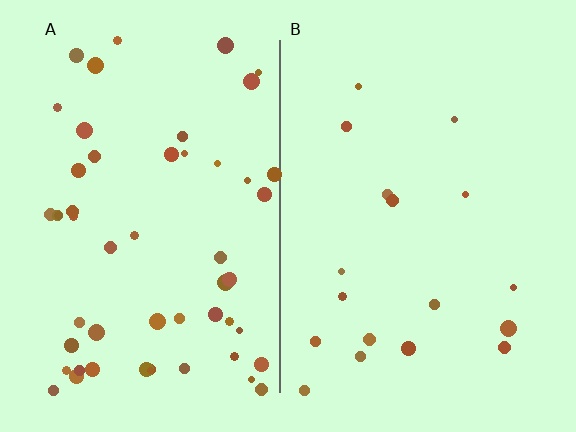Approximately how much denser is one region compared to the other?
Approximately 3.0× — region A over region B.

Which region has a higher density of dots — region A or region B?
A (the left).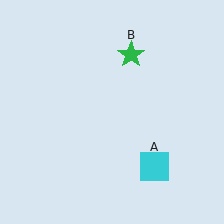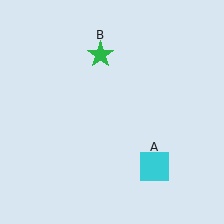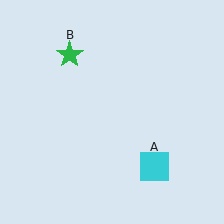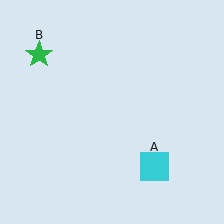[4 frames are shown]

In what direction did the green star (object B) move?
The green star (object B) moved left.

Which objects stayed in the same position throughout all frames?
Cyan square (object A) remained stationary.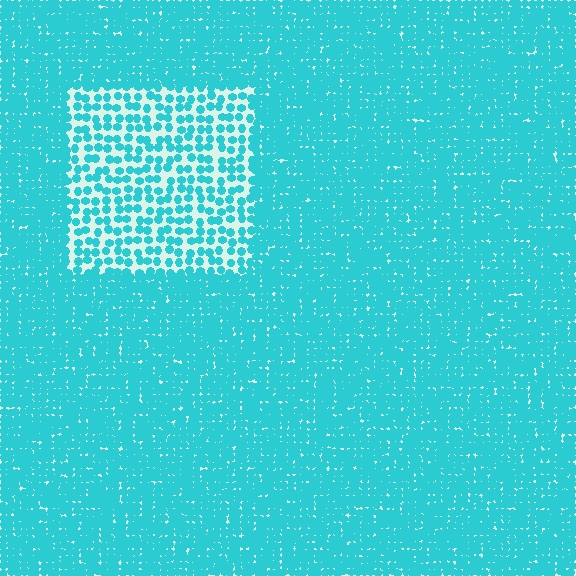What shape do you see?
I see a rectangle.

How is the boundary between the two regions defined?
The boundary is defined by a change in element density (approximately 2.3x ratio). All elements are the same color, size, and shape.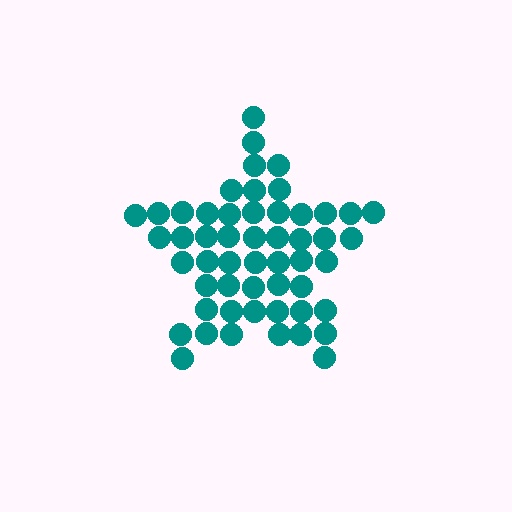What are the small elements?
The small elements are circles.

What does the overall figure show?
The overall figure shows a star.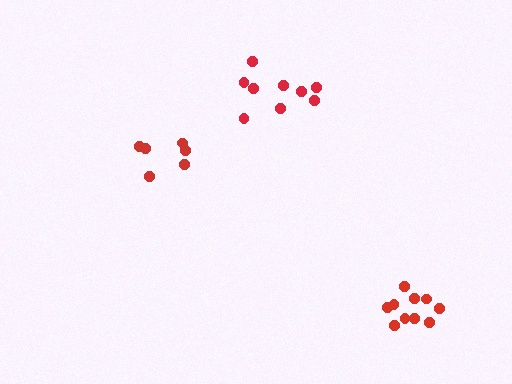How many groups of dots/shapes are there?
There are 3 groups.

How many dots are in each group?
Group 1: 6 dots, Group 2: 10 dots, Group 3: 9 dots (25 total).